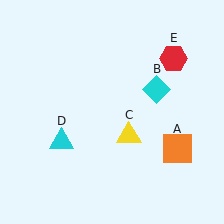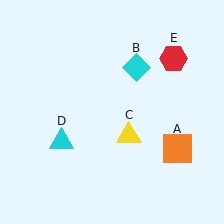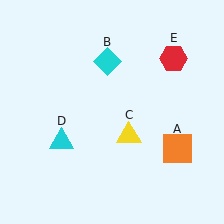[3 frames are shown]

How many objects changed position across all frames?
1 object changed position: cyan diamond (object B).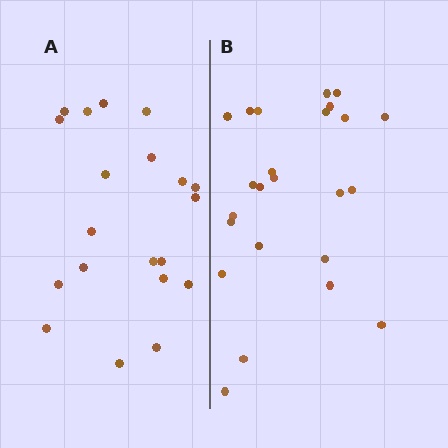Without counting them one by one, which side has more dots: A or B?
Region B (the right region) has more dots.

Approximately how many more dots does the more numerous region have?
Region B has about 4 more dots than region A.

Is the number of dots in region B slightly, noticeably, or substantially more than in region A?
Region B has only slightly more — the two regions are fairly close. The ratio is roughly 1.2 to 1.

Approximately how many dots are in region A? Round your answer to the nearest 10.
About 20 dots.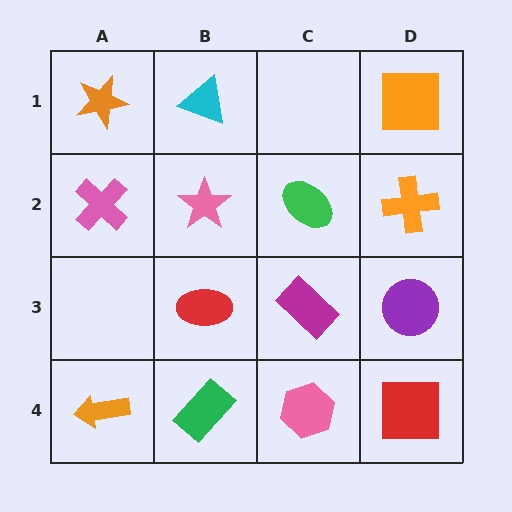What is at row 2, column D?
An orange cross.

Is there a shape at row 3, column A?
No, that cell is empty.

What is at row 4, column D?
A red square.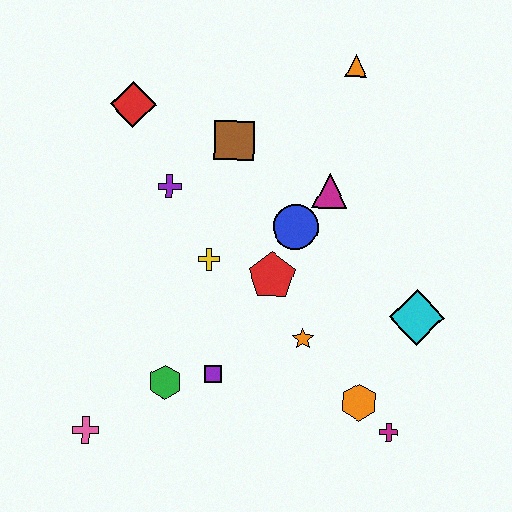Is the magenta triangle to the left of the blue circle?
No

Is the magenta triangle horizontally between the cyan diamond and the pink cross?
Yes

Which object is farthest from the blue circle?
The pink cross is farthest from the blue circle.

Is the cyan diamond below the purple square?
No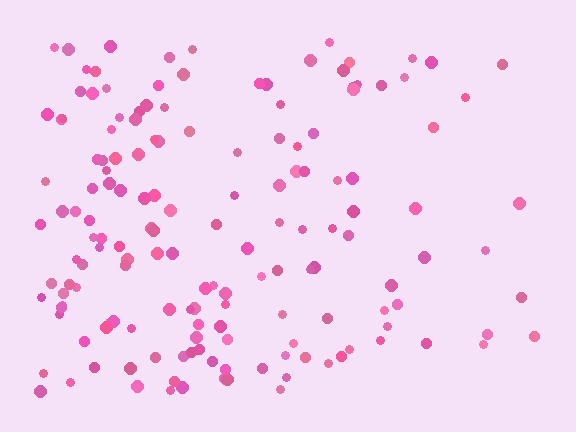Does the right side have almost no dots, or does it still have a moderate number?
Still a moderate number, just noticeably fewer than the left.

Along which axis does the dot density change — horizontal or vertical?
Horizontal.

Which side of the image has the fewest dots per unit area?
The right.